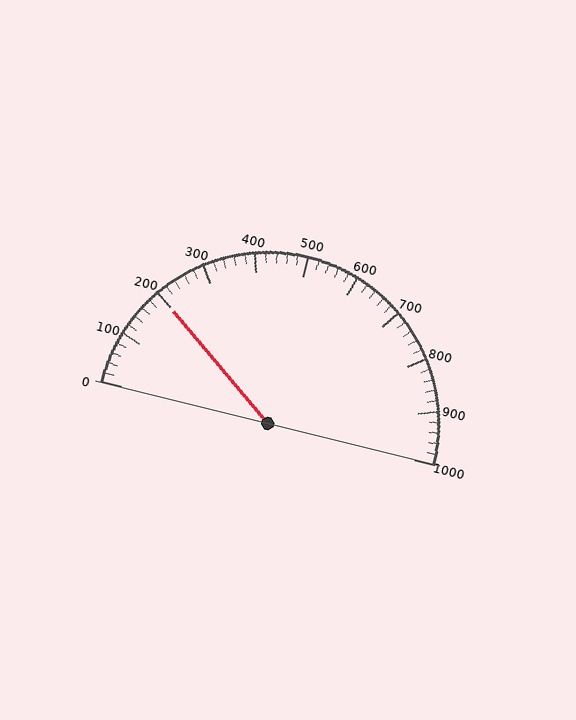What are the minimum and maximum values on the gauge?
The gauge ranges from 0 to 1000.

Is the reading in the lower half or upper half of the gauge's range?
The reading is in the lower half of the range (0 to 1000).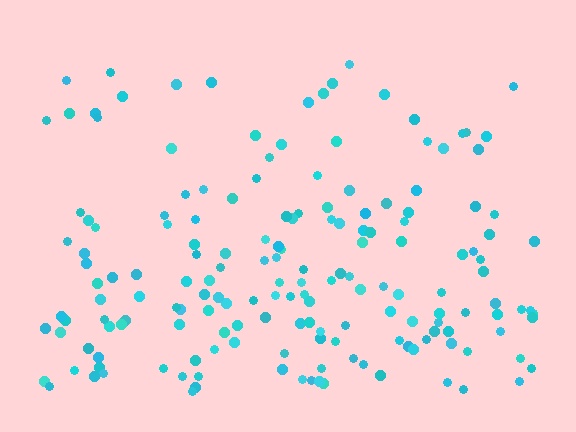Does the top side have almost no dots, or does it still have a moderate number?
Still a moderate number, just noticeably fewer than the bottom.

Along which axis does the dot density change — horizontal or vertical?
Vertical.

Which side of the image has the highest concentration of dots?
The bottom.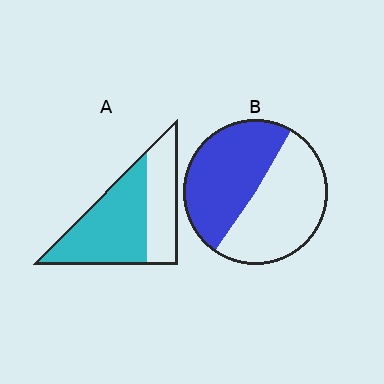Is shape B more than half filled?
Roughly half.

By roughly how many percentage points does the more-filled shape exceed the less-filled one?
By roughly 15 percentage points (A over B).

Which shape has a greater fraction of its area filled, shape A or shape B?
Shape A.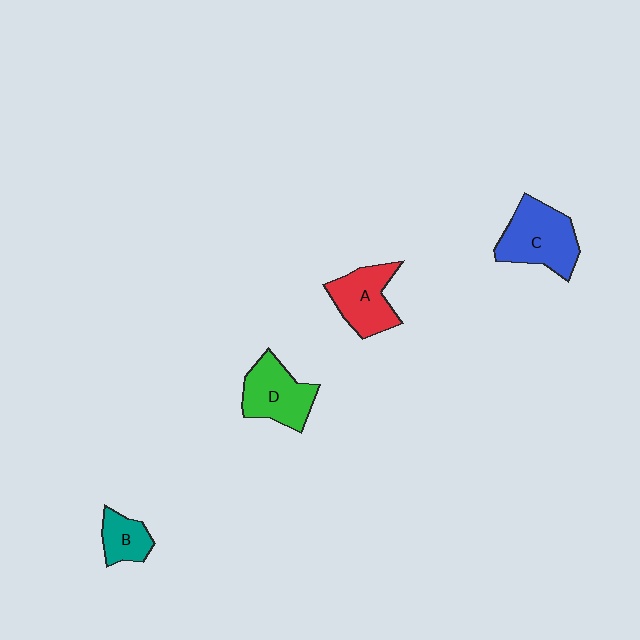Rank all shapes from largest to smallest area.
From largest to smallest: C (blue), D (green), A (red), B (teal).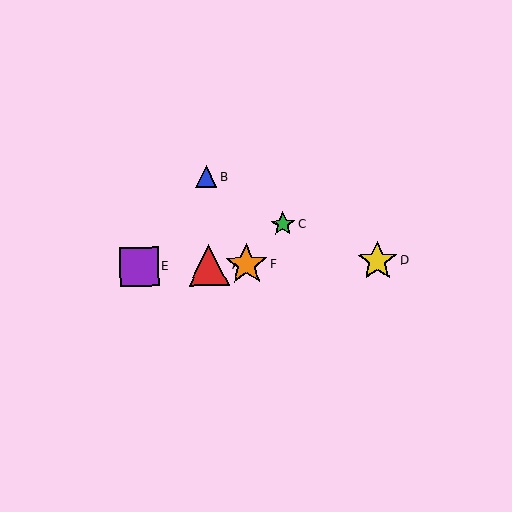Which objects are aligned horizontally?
Objects A, D, E, F are aligned horizontally.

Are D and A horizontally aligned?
Yes, both are at y≈261.